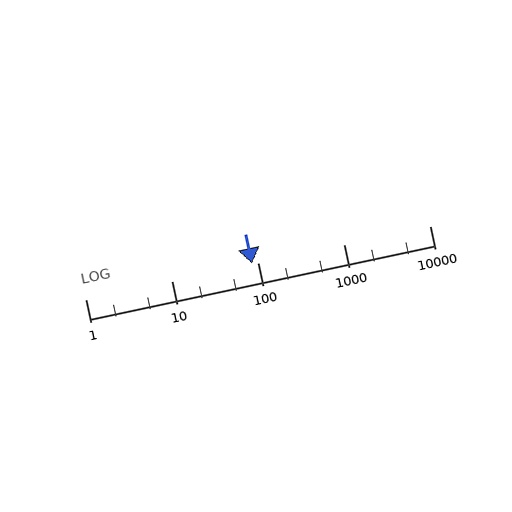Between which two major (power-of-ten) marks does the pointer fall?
The pointer is between 10 and 100.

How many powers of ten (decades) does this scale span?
The scale spans 4 decades, from 1 to 10000.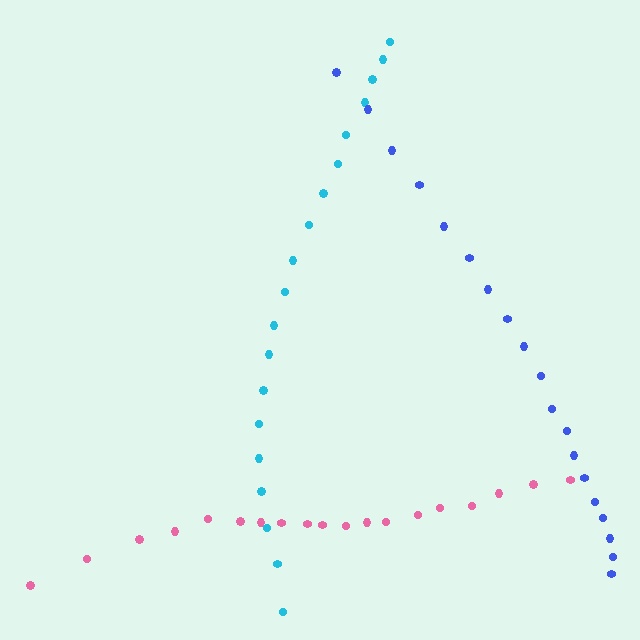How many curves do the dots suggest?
There are 3 distinct paths.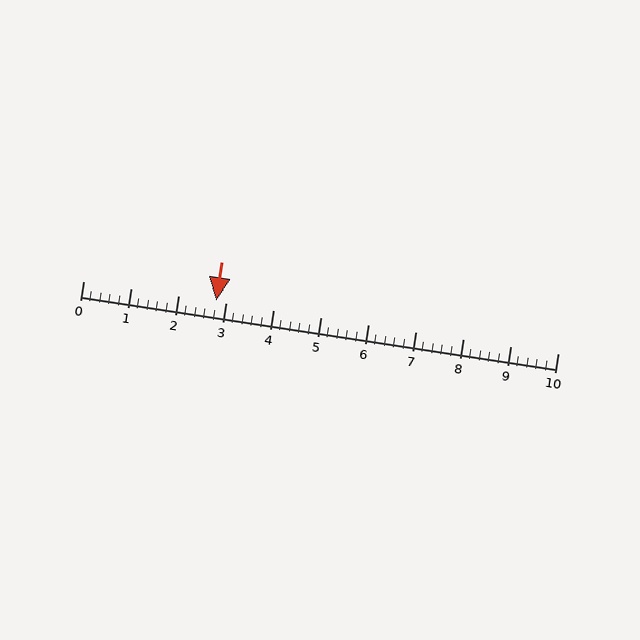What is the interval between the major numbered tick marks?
The major tick marks are spaced 1 units apart.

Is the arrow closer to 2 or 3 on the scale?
The arrow is closer to 3.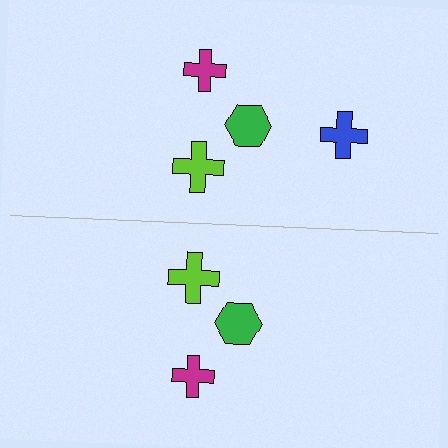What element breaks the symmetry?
A blue cross is missing from the bottom side.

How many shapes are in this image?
There are 7 shapes in this image.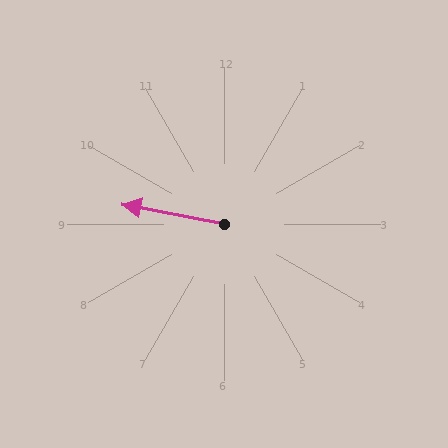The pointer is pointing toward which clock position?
Roughly 9 o'clock.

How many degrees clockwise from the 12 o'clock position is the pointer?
Approximately 281 degrees.